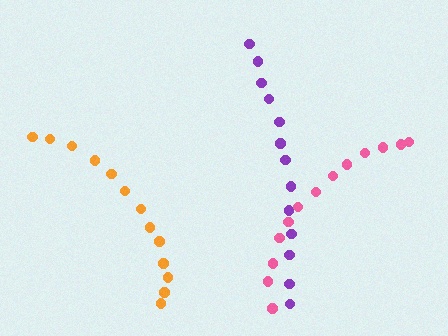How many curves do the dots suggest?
There are 3 distinct paths.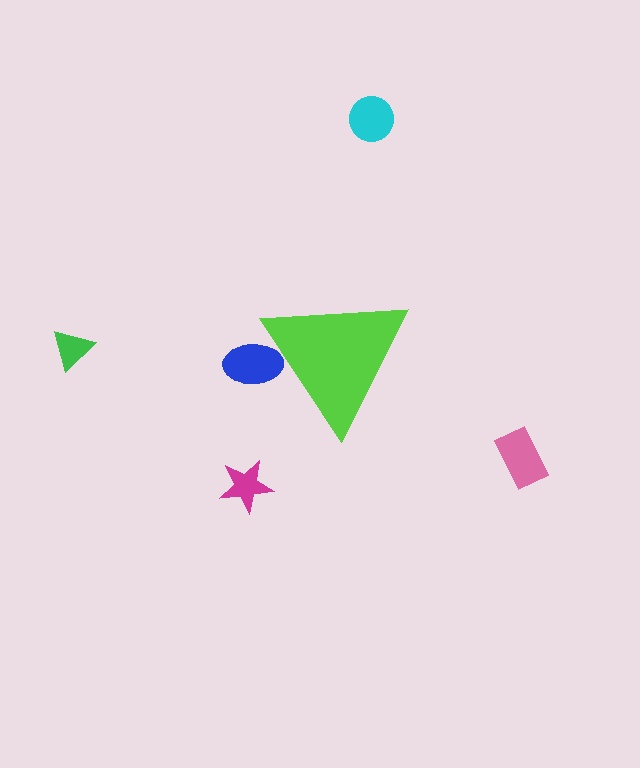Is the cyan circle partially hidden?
No, the cyan circle is fully visible.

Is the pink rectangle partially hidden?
No, the pink rectangle is fully visible.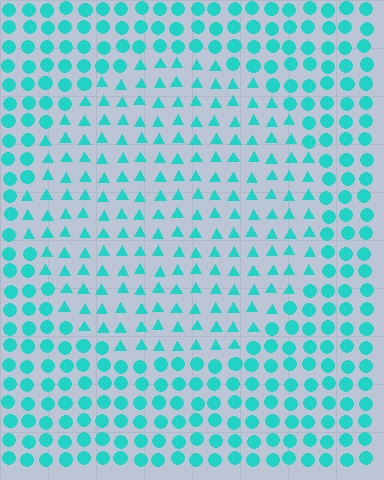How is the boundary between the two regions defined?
The boundary is defined by a change in element shape: triangles inside vs. circles outside. All elements share the same color and spacing.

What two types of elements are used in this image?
The image uses triangles inside the circle region and circles outside it.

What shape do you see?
I see a circle.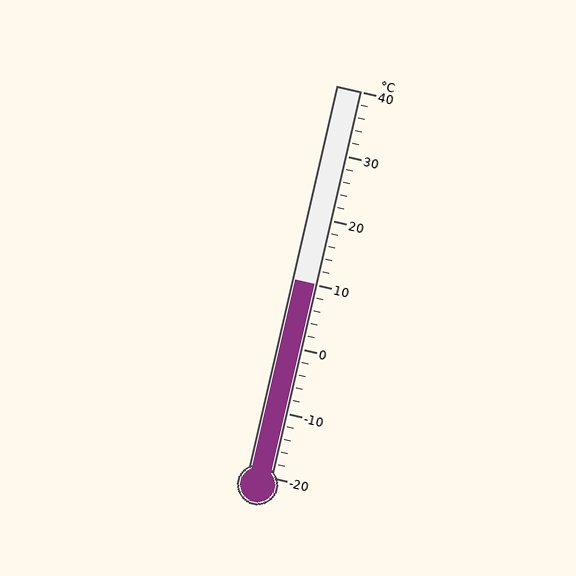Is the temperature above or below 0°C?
The temperature is above 0°C.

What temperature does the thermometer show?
The thermometer shows approximately 10°C.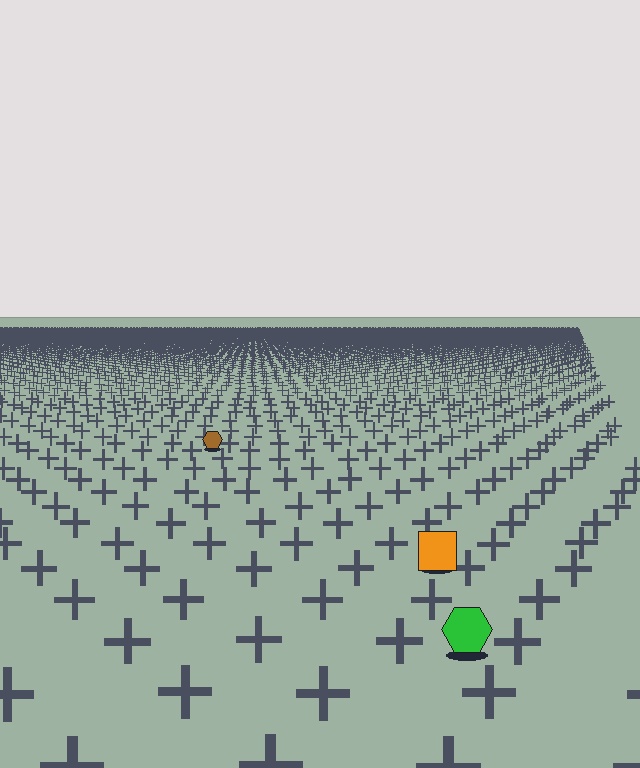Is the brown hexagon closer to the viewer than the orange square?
No. The orange square is closer — you can tell from the texture gradient: the ground texture is coarser near it.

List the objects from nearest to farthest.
From nearest to farthest: the green hexagon, the orange square, the brown hexagon.